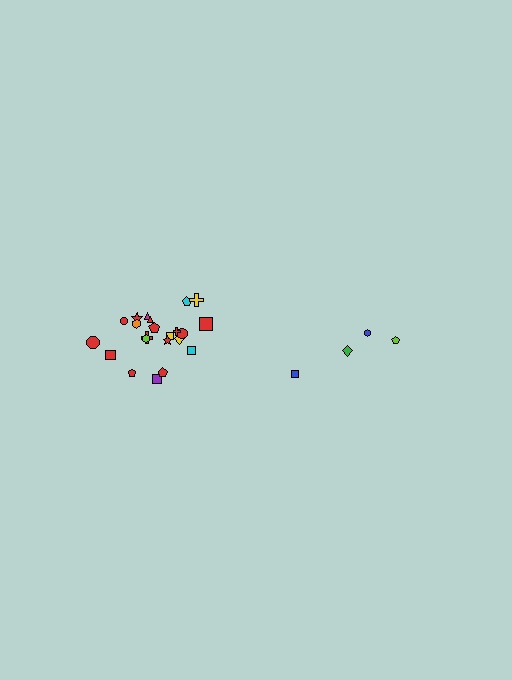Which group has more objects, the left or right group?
The left group.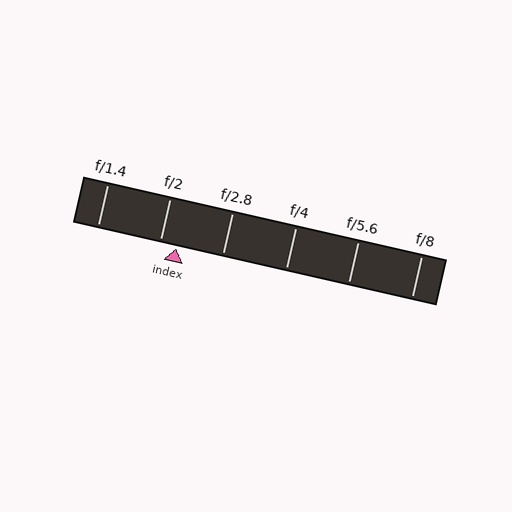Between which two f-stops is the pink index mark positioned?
The index mark is between f/2 and f/2.8.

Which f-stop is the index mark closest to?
The index mark is closest to f/2.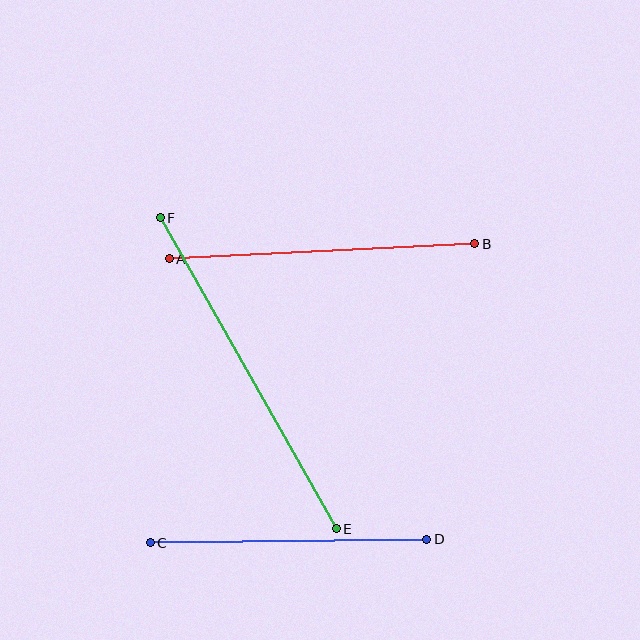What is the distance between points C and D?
The distance is approximately 276 pixels.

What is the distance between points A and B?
The distance is approximately 306 pixels.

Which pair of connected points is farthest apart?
Points E and F are farthest apart.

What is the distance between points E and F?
The distance is approximately 357 pixels.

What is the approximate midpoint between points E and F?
The midpoint is at approximately (248, 373) pixels.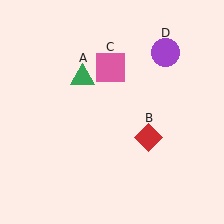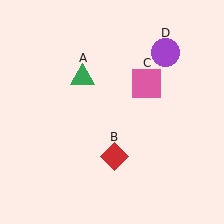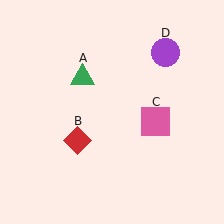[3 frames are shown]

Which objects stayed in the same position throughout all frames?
Green triangle (object A) and purple circle (object D) remained stationary.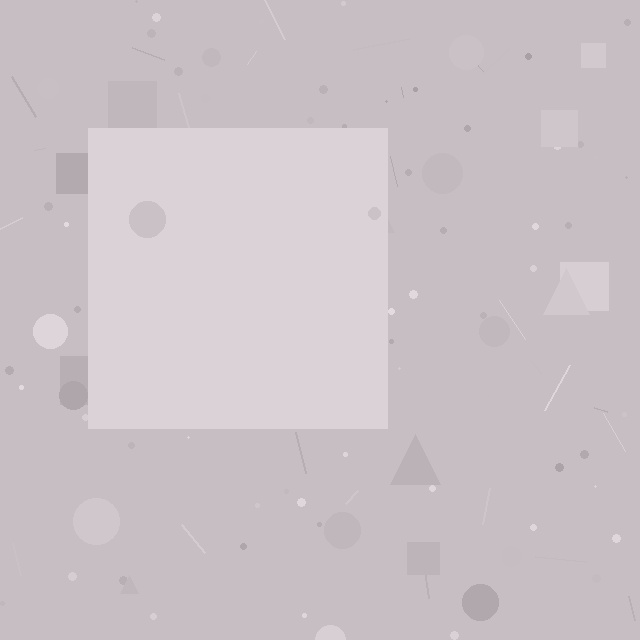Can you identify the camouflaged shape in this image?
The camouflaged shape is a square.